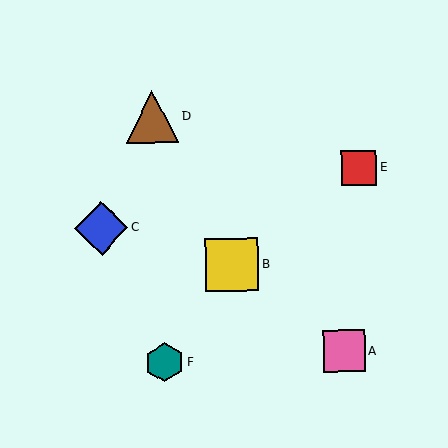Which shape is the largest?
The yellow square (labeled B) is the largest.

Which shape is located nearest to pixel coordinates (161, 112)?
The brown triangle (labeled D) at (152, 117) is nearest to that location.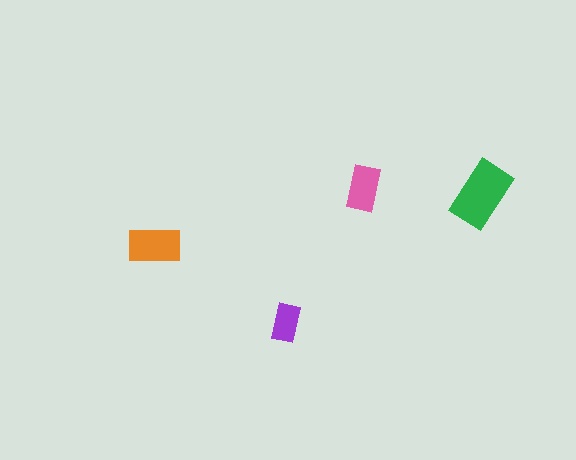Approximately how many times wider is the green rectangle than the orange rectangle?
About 1.5 times wider.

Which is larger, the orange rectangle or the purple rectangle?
The orange one.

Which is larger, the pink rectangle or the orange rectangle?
The orange one.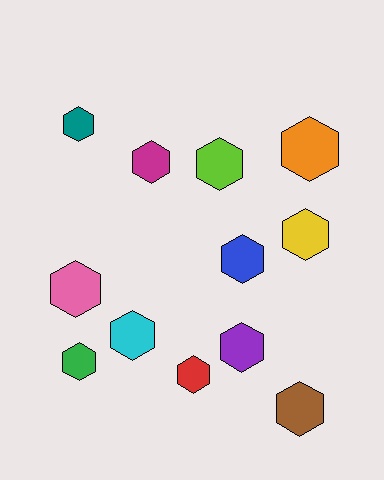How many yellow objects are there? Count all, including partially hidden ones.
There is 1 yellow object.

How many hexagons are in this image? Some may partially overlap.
There are 12 hexagons.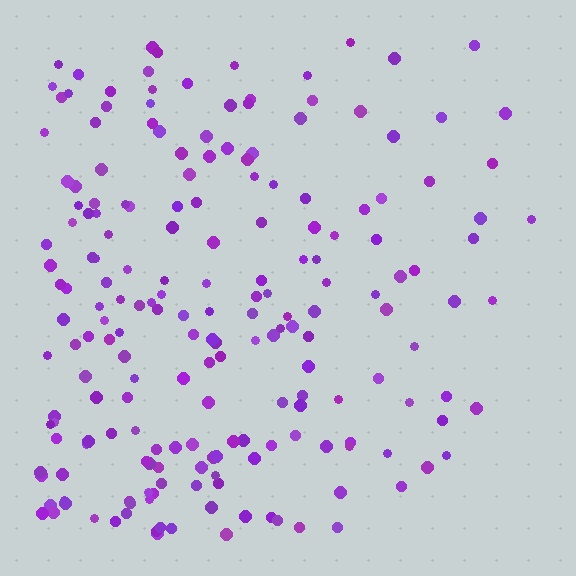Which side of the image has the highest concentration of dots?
The left.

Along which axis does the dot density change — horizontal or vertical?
Horizontal.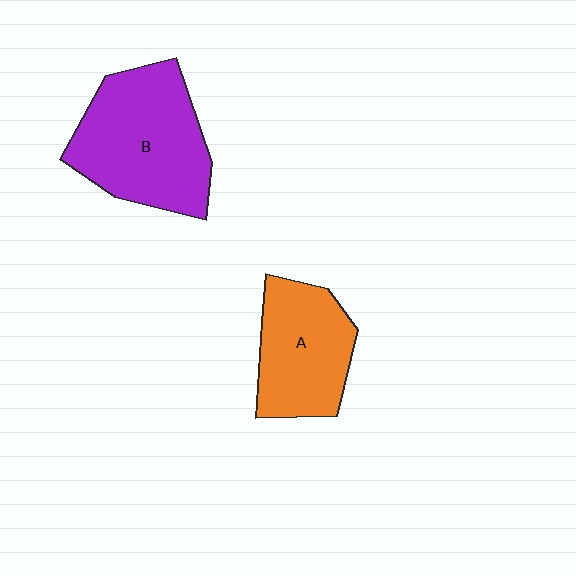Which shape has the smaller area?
Shape A (orange).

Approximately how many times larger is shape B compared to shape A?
Approximately 1.4 times.